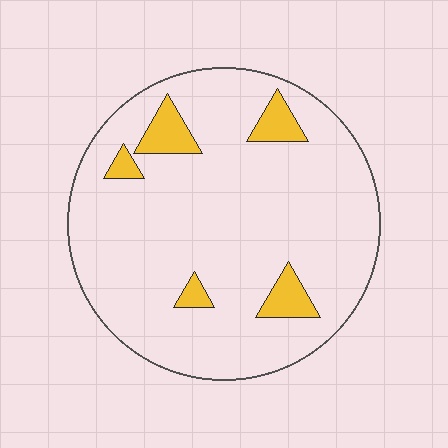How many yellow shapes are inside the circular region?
5.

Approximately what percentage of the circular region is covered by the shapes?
Approximately 10%.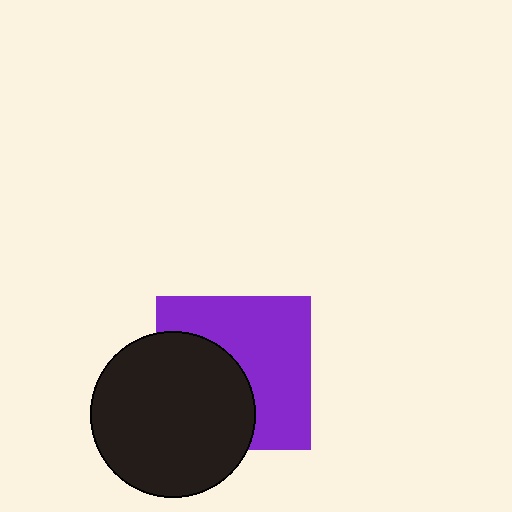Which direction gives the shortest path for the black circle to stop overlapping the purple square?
Moving left gives the shortest separation.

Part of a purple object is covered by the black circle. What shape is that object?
It is a square.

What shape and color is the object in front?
The object in front is a black circle.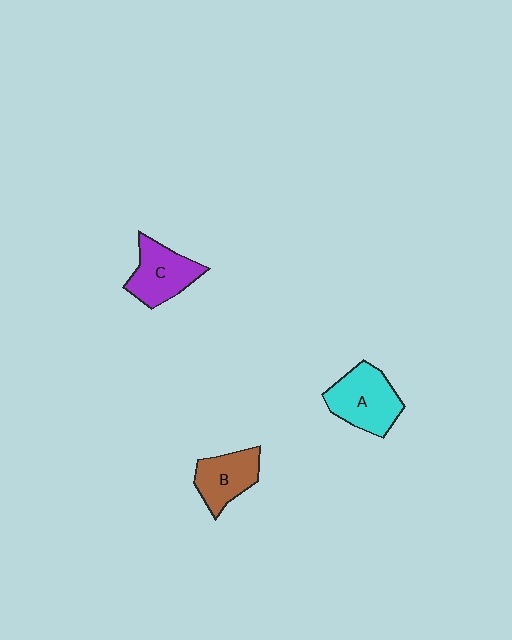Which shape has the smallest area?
Shape B (brown).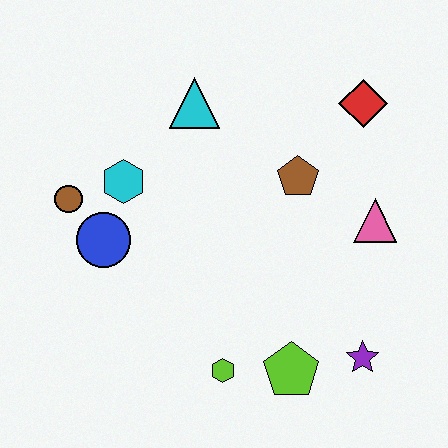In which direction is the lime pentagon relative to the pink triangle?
The lime pentagon is below the pink triangle.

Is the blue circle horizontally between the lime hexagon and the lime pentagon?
No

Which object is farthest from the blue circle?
The red diamond is farthest from the blue circle.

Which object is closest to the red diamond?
The brown pentagon is closest to the red diamond.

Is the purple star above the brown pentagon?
No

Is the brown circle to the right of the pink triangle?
No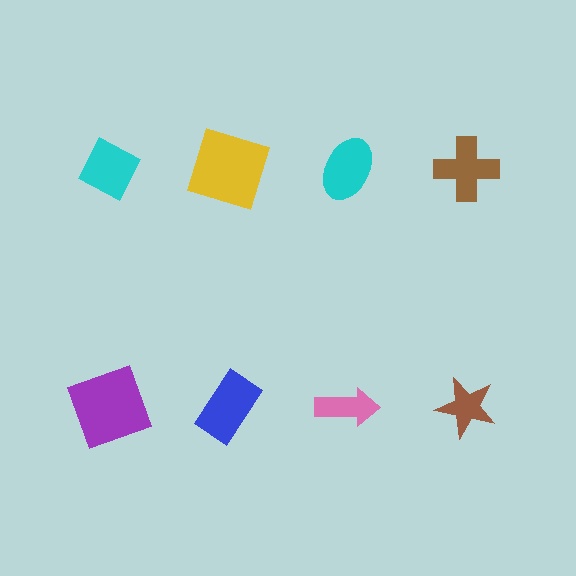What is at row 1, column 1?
A cyan diamond.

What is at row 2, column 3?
A pink arrow.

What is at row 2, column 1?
A purple square.